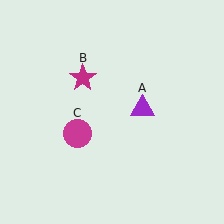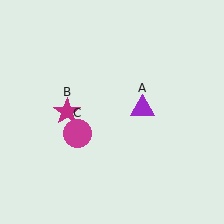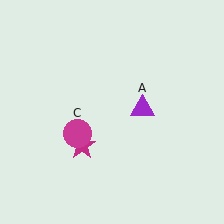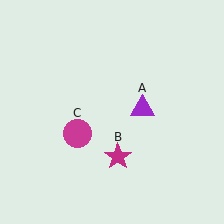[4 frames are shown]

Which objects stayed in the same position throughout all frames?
Purple triangle (object A) and magenta circle (object C) remained stationary.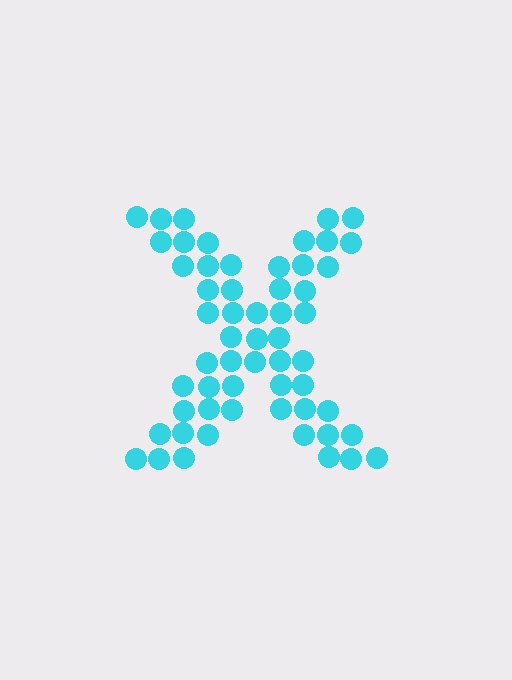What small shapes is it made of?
It is made of small circles.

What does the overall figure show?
The overall figure shows the letter X.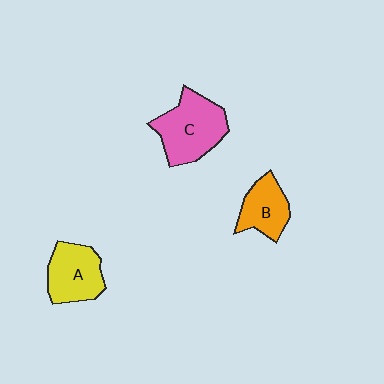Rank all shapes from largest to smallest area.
From largest to smallest: C (pink), A (yellow), B (orange).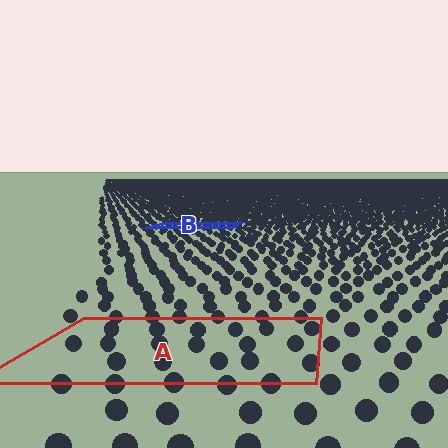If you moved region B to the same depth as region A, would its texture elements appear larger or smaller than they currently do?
They would appear larger. At a closer depth, the same texture elements are projected at a bigger on-screen size.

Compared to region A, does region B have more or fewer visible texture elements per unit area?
Region B has more texture elements per unit area — they are packed more densely because it is farther away.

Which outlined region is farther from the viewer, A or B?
Region B is farther from the viewer — the texture elements inside it appear smaller and more densely packed.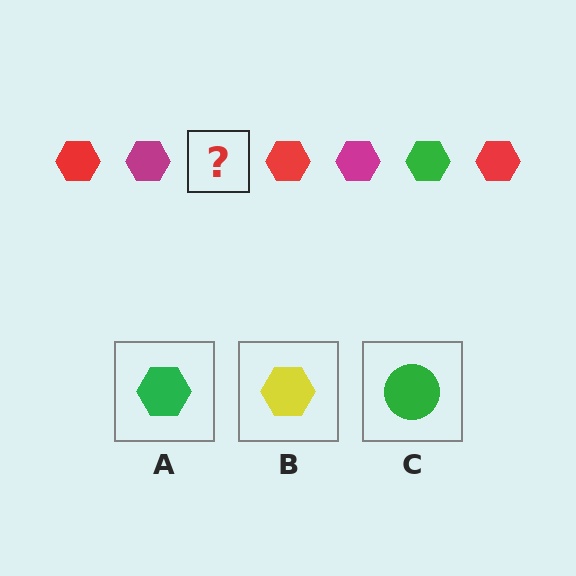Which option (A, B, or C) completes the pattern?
A.